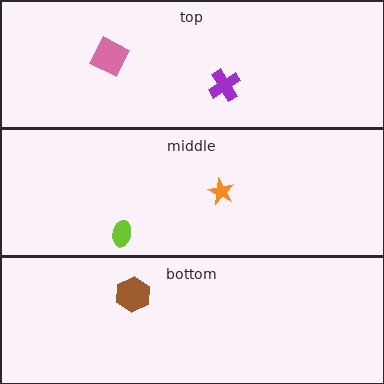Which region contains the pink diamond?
The top region.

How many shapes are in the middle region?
2.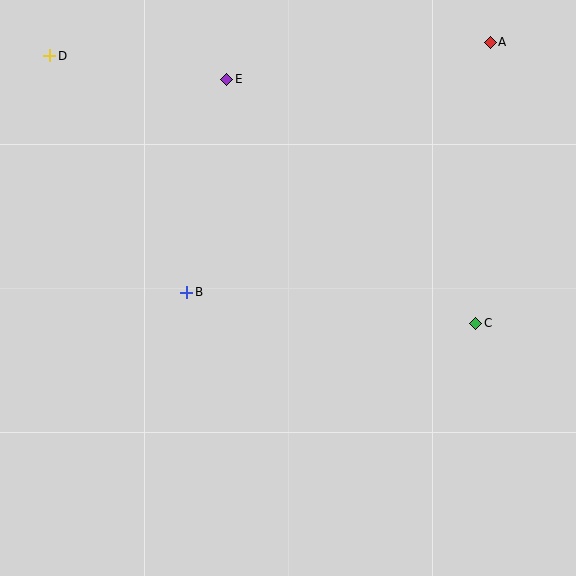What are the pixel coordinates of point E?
Point E is at (227, 79).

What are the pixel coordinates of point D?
Point D is at (50, 56).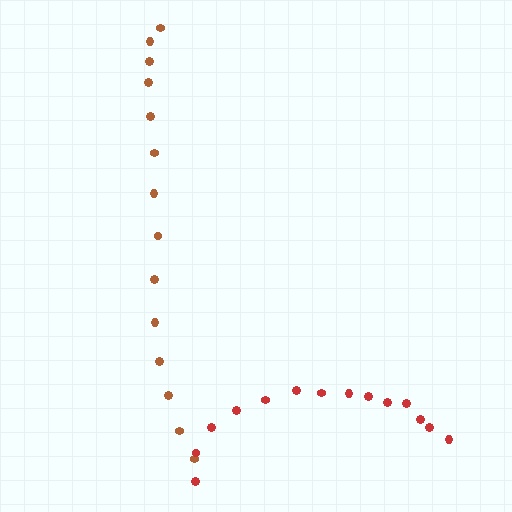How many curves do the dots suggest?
There are 2 distinct paths.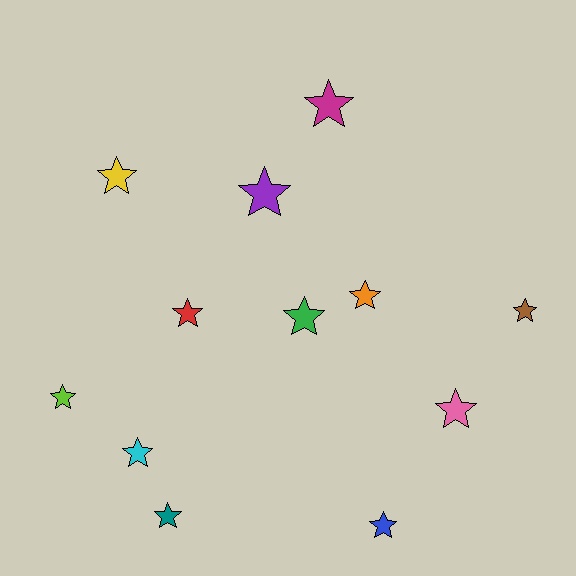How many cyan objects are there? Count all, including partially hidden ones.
There is 1 cyan object.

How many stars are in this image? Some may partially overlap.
There are 12 stars.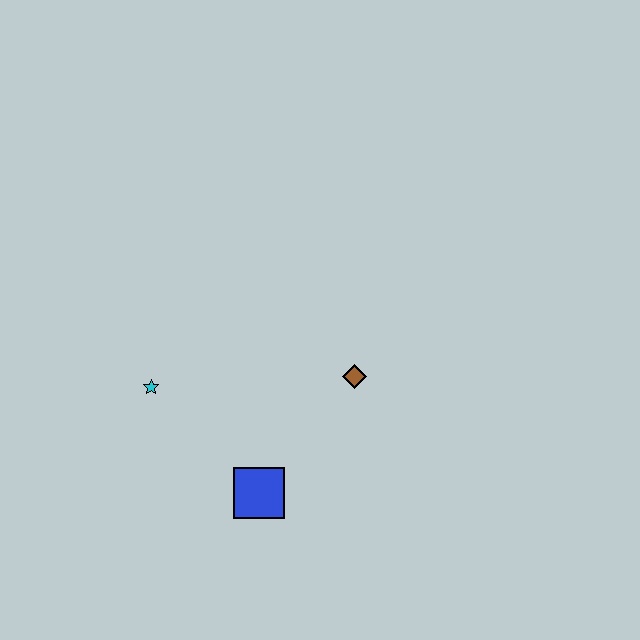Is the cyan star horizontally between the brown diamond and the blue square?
No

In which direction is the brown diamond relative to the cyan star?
The brown diamond is to the right of the cyan star.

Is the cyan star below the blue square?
No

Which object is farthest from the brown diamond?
The cyan star is farthest from the brown diamond.